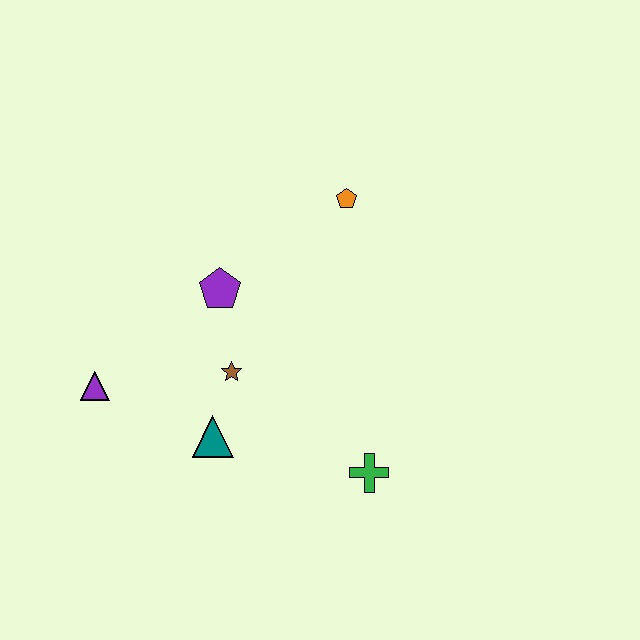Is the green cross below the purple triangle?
Yes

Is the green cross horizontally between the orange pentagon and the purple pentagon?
No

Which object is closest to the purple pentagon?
The brown star is closest to the purple pentagon.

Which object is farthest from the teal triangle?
The orange pentagon is farthest from the teal triangle.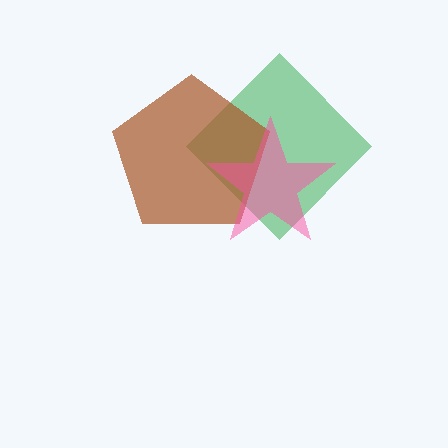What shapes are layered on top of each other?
The layered shapes are: a green diamond, a brown pentagon, a pink star.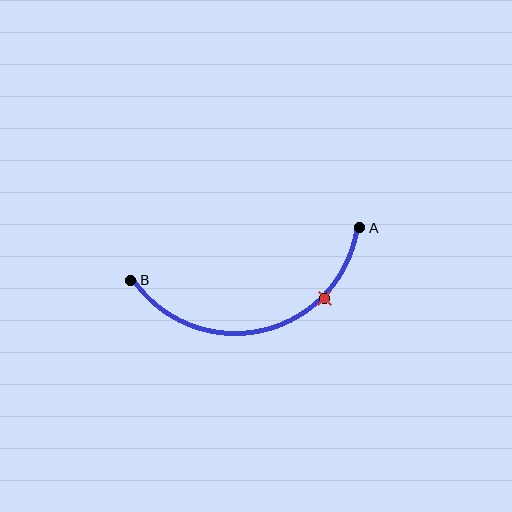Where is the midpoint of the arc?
The arc midpoint is the point on the curve farthest from the straight line joining A and B. It sits below that line.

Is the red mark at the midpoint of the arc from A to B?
No. The red mark lies on the arc but is closer to endpoint A. The arc midpoint would be at the point on the curve equidistant along the arc from both A and B.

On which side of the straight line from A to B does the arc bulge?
The arc bulges below the straight line connecting A and B.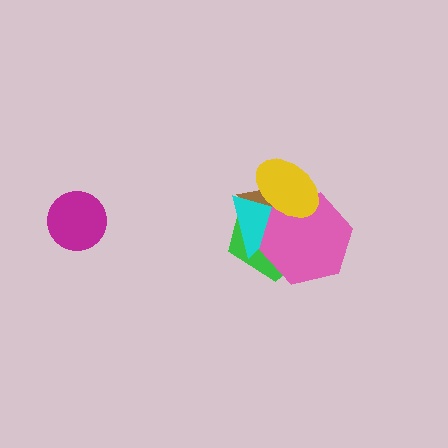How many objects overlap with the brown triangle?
4 objects overlap with the brown triangle.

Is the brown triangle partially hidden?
Yes, it is partially covered by another shape.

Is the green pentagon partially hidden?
Yes, it is partially covered by another shape.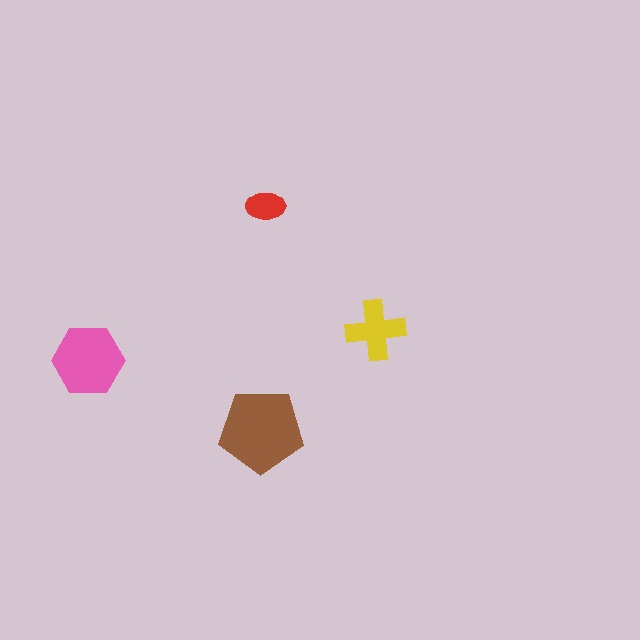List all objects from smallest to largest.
The red ellipse, the yellow cross, the pink hexagon, the brown pentagon.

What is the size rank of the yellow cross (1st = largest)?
3rd.